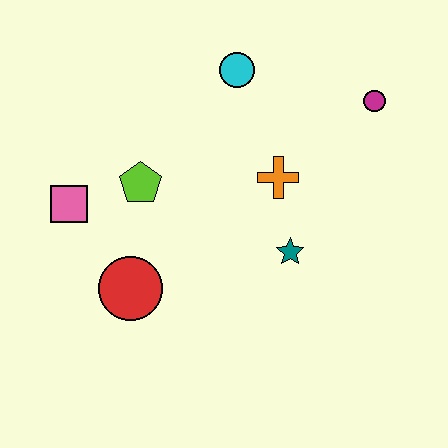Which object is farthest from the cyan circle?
The red circle is farthest from the cyan circle.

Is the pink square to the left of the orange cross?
Yes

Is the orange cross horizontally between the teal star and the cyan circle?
Yes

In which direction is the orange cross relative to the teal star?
The orange cross is above the teal star.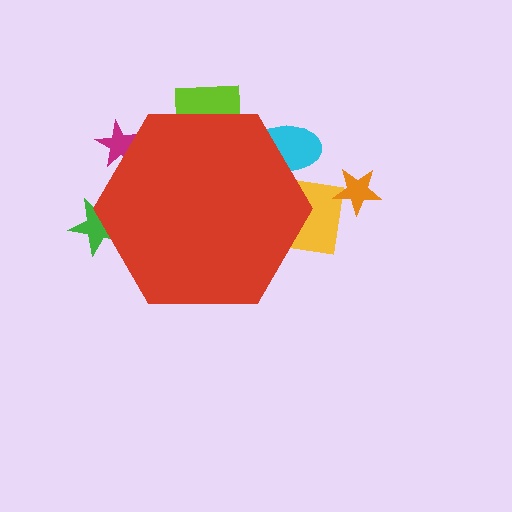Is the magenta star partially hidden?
Yes, the magenta star is partially hidden behind the red hexagon.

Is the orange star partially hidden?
No, the orange star is fully visible.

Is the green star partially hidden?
Yes, the green star is partially hidden behind the red hexagon.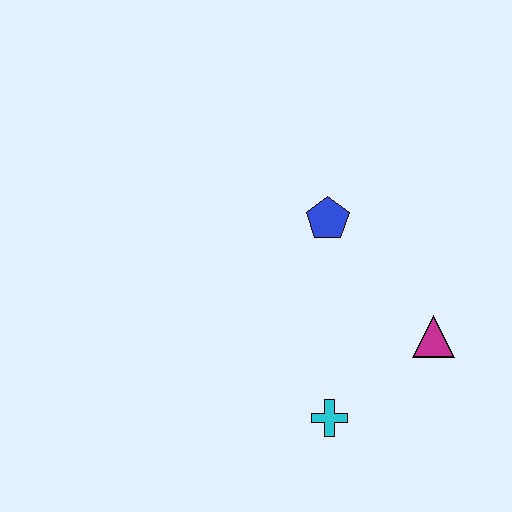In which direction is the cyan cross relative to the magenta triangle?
The cyan cross is to the left of the magenta triangle.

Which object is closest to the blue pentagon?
The magenta triangle is closest to the blue pentagon.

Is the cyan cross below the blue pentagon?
Yes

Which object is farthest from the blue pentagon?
The cyan cross is farthest from the blue pentagon.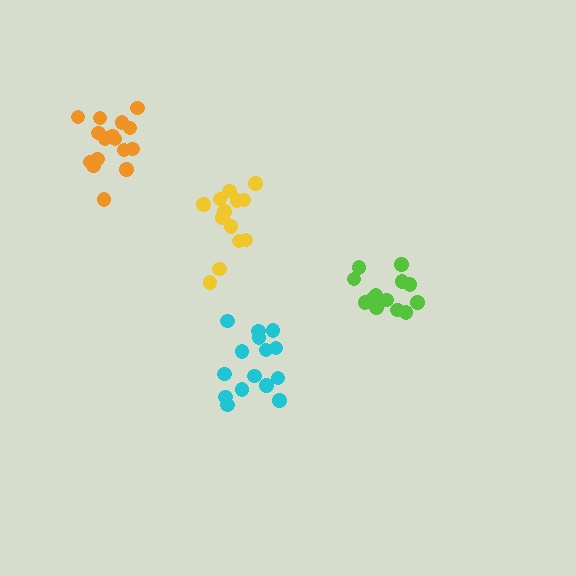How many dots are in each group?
Group 1: 13 dots, Group 2: 15 dots, Group 3: 13 dots, Group 4: 16 dots (57 total).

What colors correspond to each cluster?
The clusters are colored: lime, cyan, yellow, orange.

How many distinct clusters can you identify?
There are 4 distinct clusters.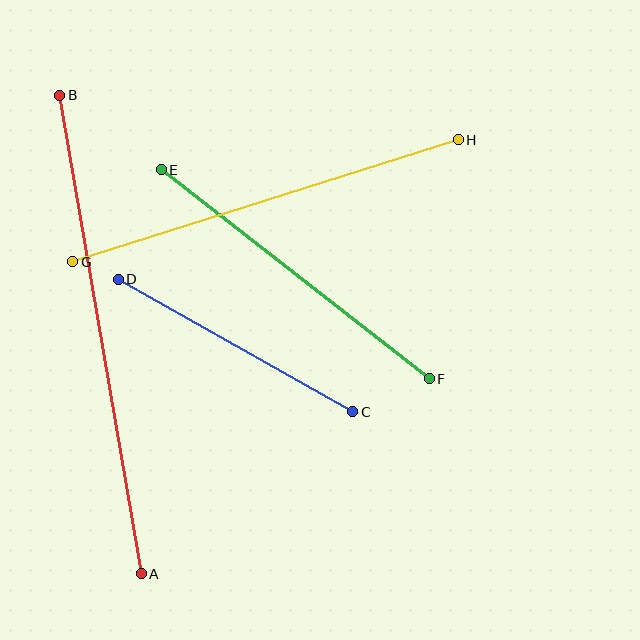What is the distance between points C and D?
The distance is approximately 269 pixels.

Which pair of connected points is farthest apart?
Points A and B are farthest apart.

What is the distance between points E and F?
The distance is approximately 340 pixels.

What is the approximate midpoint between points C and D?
The midpoint is at approximately (235, 346) pixels.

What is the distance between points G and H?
The distance is approximately 404 pixels.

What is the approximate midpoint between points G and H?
The midpoint is at approximately (265, 201) pixels.